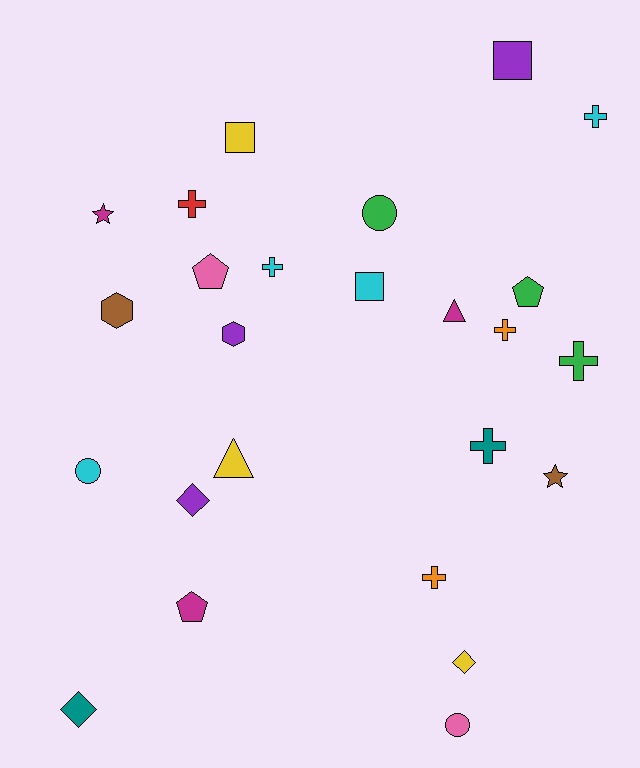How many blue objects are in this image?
There are no blue objects.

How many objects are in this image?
There are 25 objects.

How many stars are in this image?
There are 2 stars.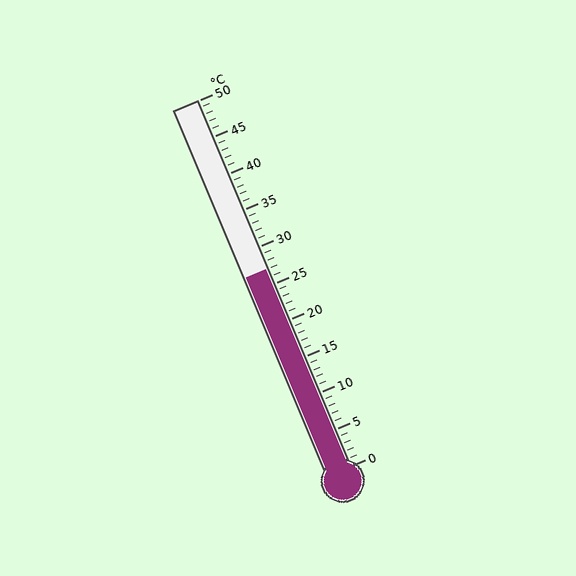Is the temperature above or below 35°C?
The temperature is below 35°C.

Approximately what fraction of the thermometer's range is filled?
The thermometer is filled to approximately 55% of its range.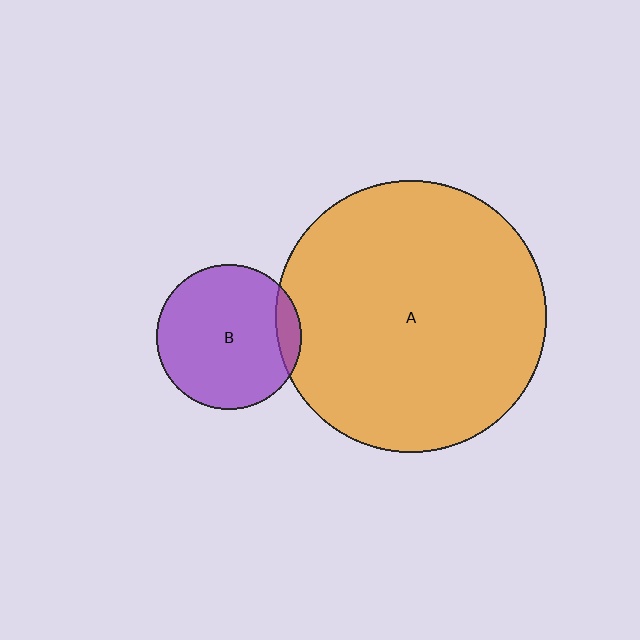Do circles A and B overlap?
Yes.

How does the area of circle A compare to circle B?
Approximately 3.5 times.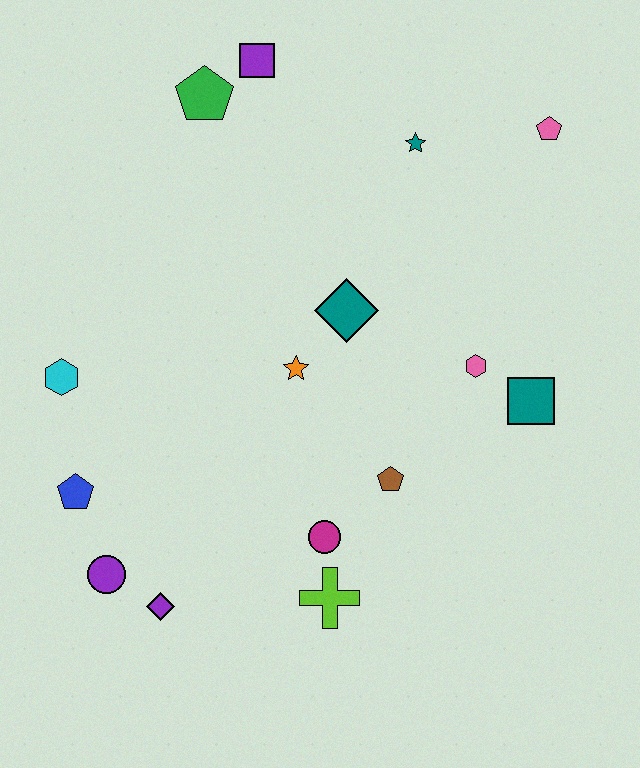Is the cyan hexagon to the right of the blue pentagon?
No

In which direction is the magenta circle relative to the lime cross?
The magenta circle is above the lime cross.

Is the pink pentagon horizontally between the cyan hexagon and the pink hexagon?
No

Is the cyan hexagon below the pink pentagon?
Yes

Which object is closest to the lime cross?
The magenta circle is closest to the lime cross.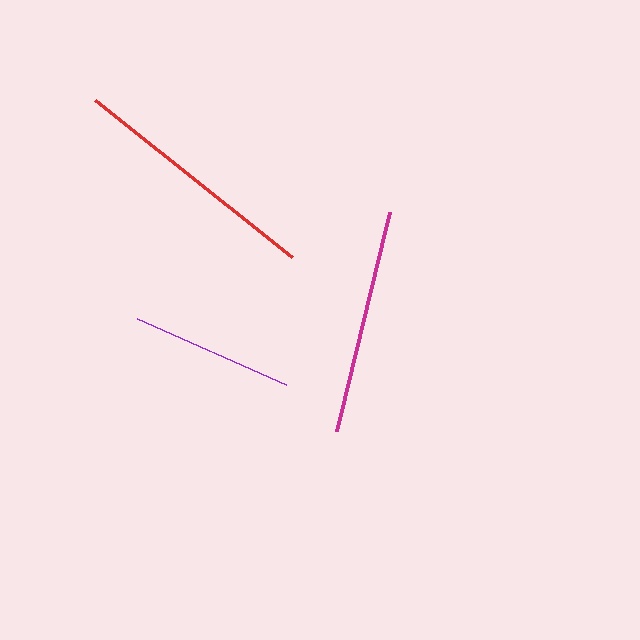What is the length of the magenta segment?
The magenta segment is approximately 226 pixels long.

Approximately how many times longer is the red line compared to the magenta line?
The red line is approximately 1.1 times the length of the magenta line.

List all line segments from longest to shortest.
From longest to shortest: red, magenta, purple.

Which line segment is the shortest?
The purple line is the shortest at approximately 163 pixels.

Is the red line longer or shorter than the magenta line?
The red line is longer than the magenta line.